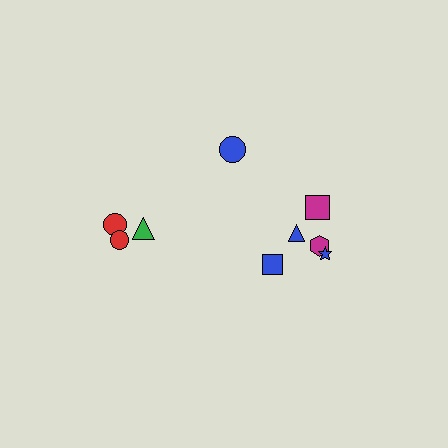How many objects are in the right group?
There are 6 objects.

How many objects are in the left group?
There are 3 objects.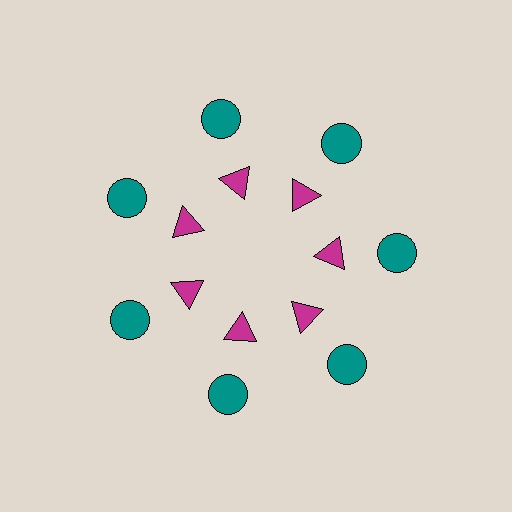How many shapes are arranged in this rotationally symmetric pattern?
There are 14 shapes, arranged in 7 groups of 2.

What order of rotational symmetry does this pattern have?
This pattern has 7-fold rotational symmetry.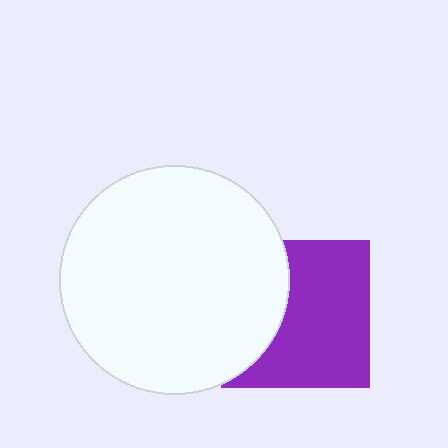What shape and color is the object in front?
The object in front is a white circle.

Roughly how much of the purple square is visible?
About half of it is visible (roughly 64%).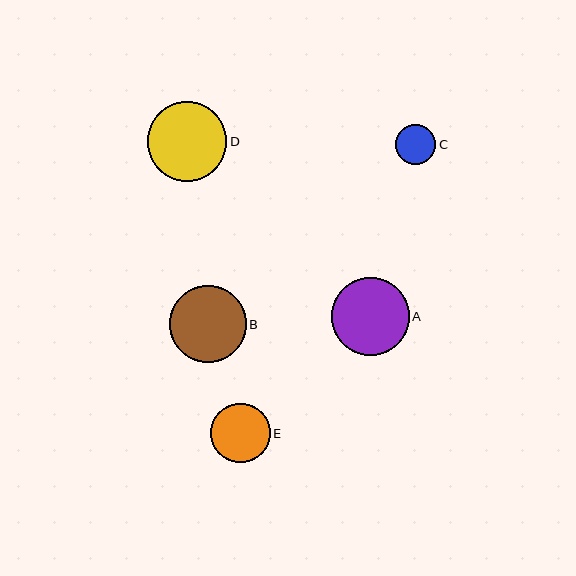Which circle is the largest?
Circle D is the largest with a size of approximately 80 pixels.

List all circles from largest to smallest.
From largest to smallest: D, A, B, E, C.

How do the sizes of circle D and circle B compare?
Circle D and circle B are approximately the same size.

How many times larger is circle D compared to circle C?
Circle D is approximately 2.0 times the size of circle C.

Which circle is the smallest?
Circle C is the smallest with a size of approximately 40 pixels.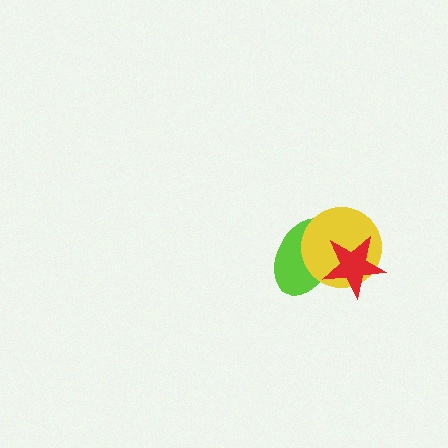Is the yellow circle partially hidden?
Yes, it is partially covered by another shape.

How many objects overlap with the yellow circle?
2 objects overlap with the yellow circle.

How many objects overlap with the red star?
2 objects overlap with the red star.